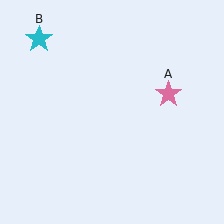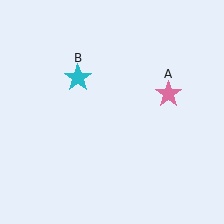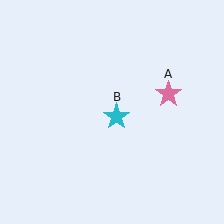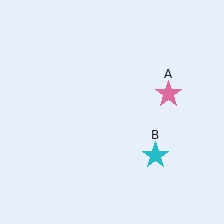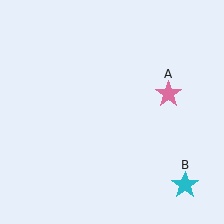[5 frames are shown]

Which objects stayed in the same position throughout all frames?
Pink star (object A) remained stationary.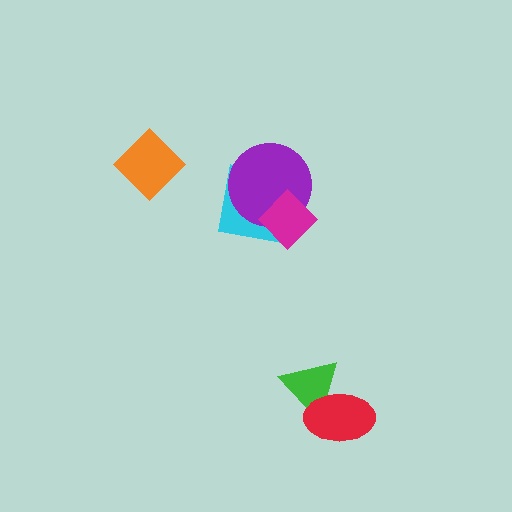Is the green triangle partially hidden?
Yes, it is partially covered by another shape.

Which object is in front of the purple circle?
The magenta diamond is in front of the purple circle.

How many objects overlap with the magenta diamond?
2 objects overlap with the magenta diamond.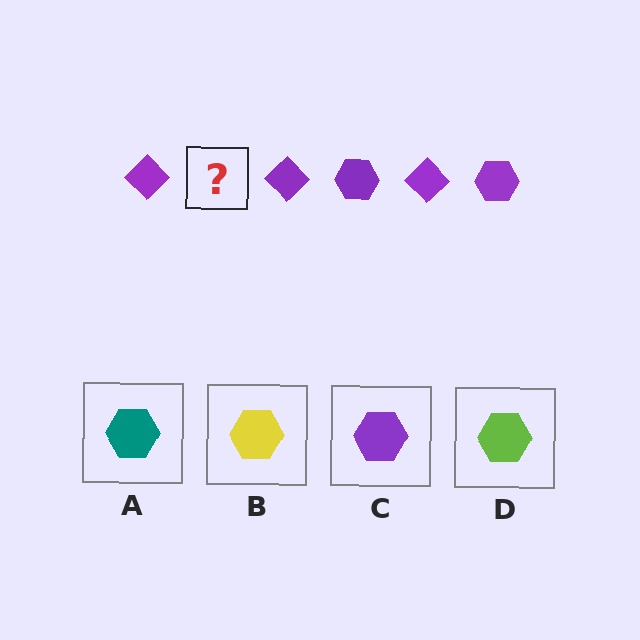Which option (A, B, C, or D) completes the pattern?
C.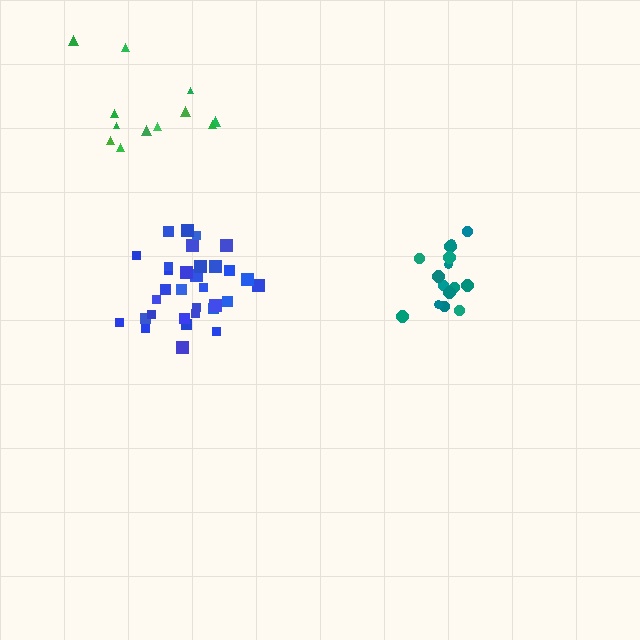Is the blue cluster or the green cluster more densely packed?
Blue.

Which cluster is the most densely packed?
Blue.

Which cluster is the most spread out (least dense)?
Green.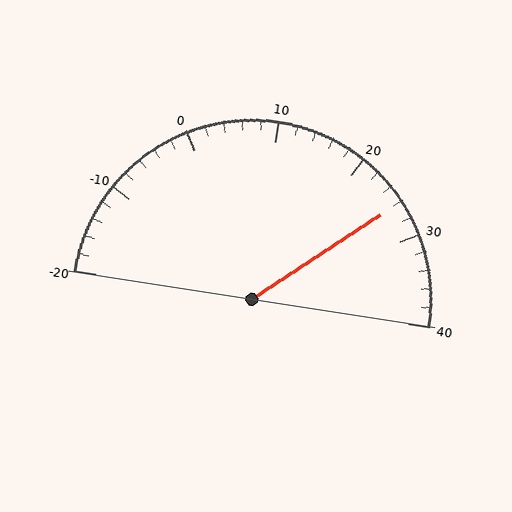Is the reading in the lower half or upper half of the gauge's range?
The reading is in the upper half of the range (-20 to 40).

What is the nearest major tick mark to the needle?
The nearest major tick mark is 30.